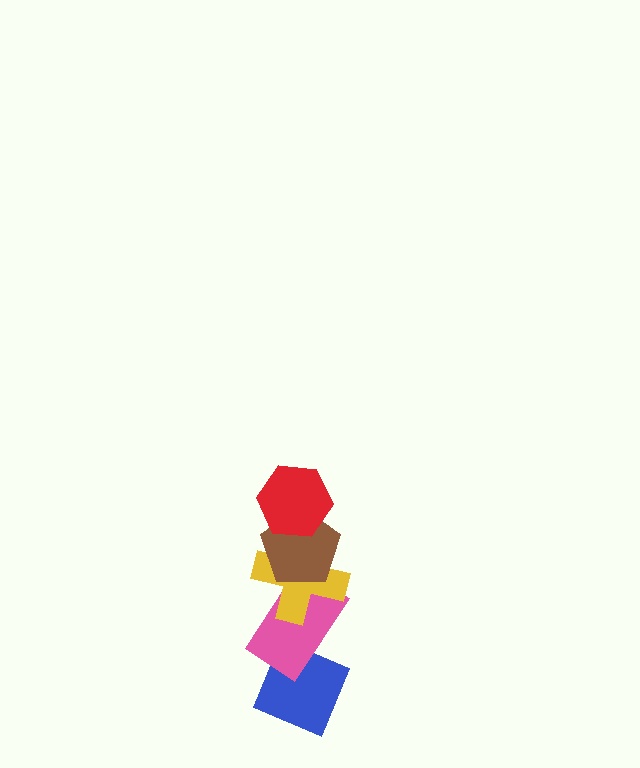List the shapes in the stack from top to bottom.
From top to bottom: the red hexagon, the brown pentagon, the yellow cross, the pink rectangle, the blue diamond.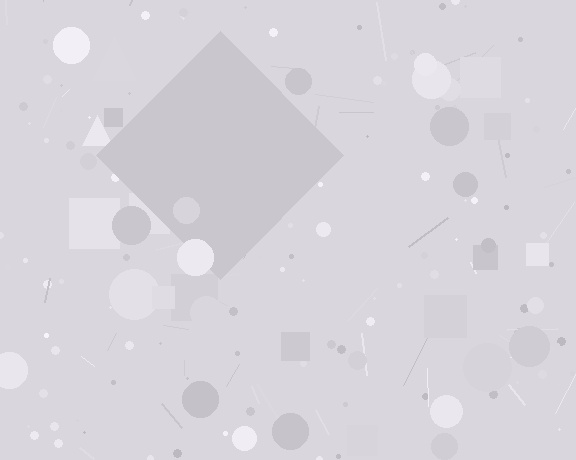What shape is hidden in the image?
A diamond is hidden in the image.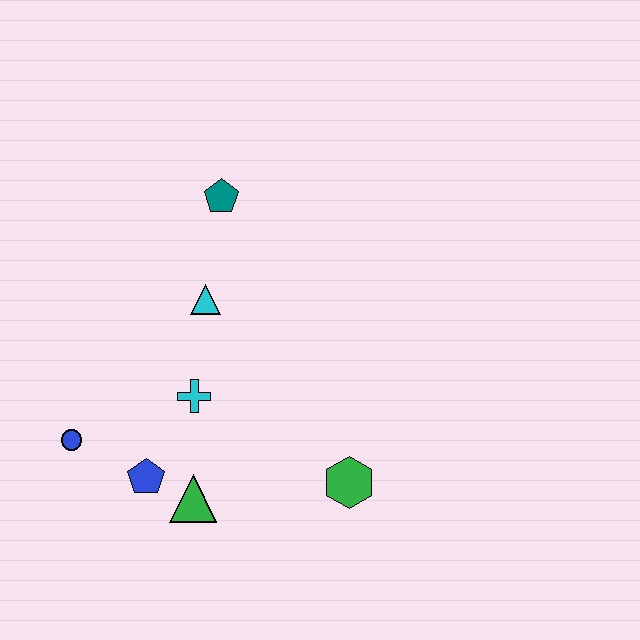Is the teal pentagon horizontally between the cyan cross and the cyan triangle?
No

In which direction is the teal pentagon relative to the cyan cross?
The teal pentagon is above the cyan cross.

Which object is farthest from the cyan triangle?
The green hexagon is farthest from the cyan triangle.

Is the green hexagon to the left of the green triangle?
No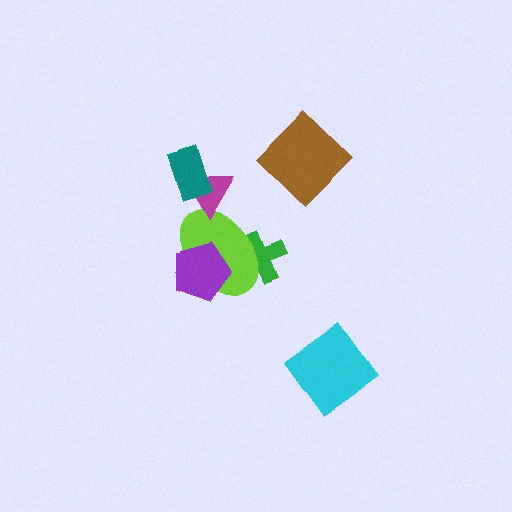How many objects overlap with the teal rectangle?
1 object overlaps with the teal rectangle.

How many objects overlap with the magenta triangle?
2 objects overlap with the magenta triangle.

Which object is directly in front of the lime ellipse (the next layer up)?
The magenta triangle is directly in front of the lime ellipse.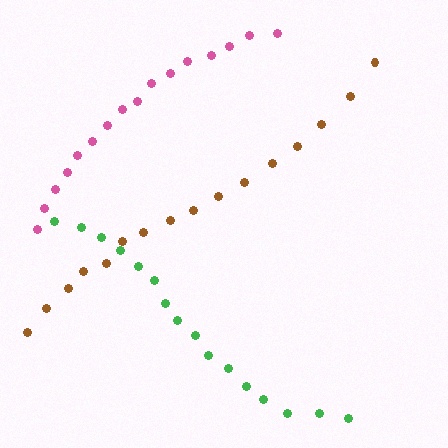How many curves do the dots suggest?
There are 3 distinct paths.